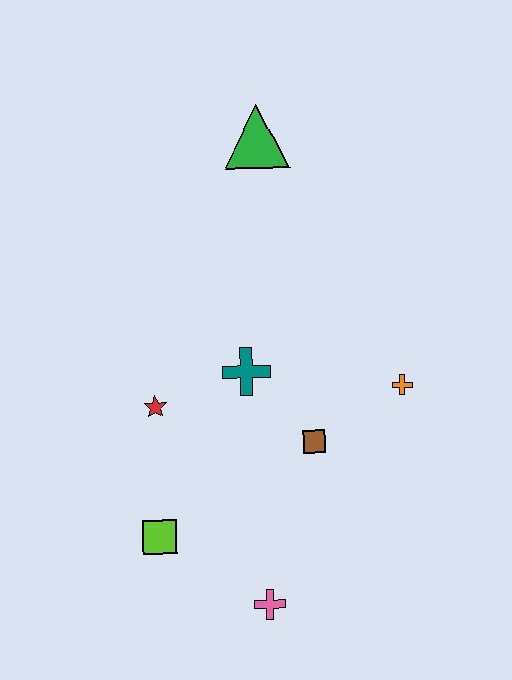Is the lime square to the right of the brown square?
No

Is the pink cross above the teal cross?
No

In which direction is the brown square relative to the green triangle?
The brown square is below the green triangle.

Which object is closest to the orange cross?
The brown square is closest to the orange cross.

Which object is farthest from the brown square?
The green triangle is farthest from the brown square.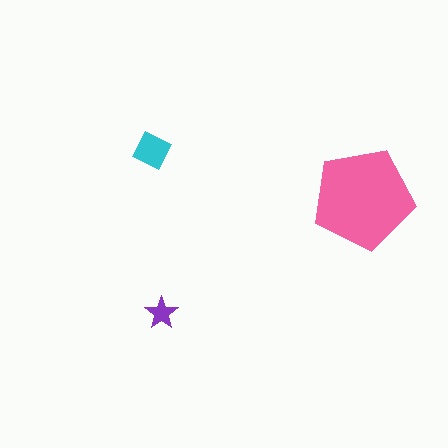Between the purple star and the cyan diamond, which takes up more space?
The cyan diamond.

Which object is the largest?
The pink pentagon.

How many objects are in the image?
There are 3 objects in the image.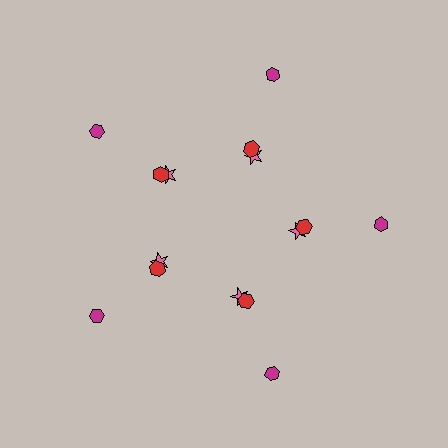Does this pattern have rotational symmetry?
Yes, this pattern has 5-fold rotational symmetry. It looks the same after rotating 72 degrees around the center.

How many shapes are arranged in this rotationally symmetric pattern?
There are 15 shapes, arranged in 5 groups of 3.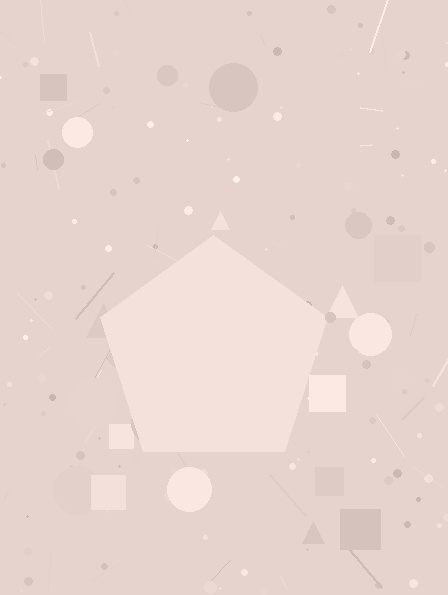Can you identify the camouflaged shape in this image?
The camouflaged shape is a pentagon.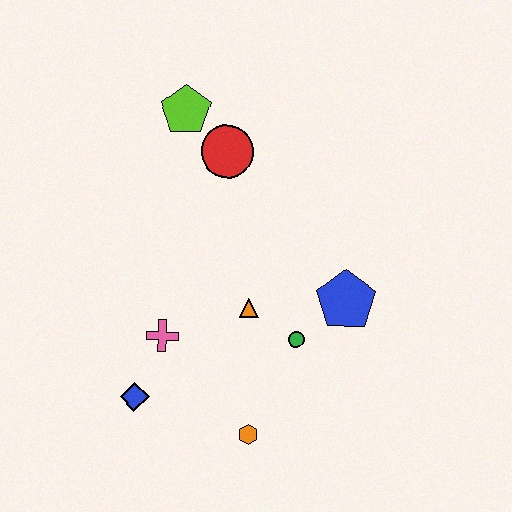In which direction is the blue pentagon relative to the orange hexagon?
The blue pentagon is above the orange hexagon.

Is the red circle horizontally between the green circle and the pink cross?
Yes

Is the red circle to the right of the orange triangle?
No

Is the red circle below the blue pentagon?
No